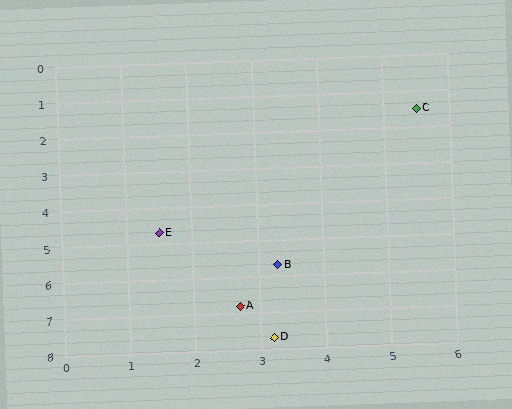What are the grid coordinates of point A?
Point A is at approximately (2.7, 6.8).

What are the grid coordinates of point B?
Point B is at approximately (3.3, 5.7).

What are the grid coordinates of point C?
Point C is at approximately (5.5, 1.5).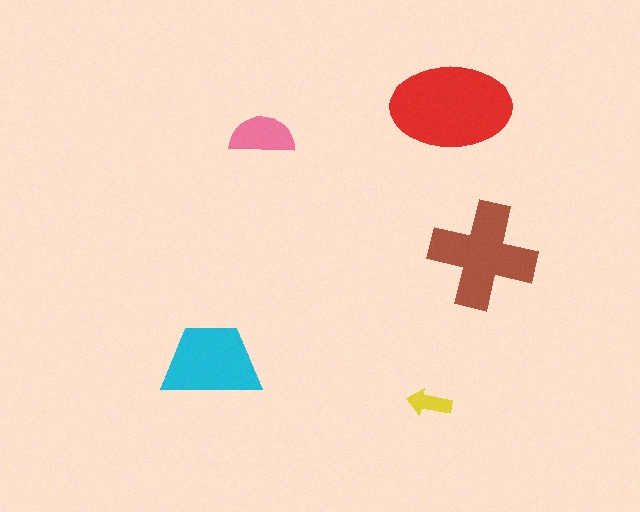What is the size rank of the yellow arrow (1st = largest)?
5th.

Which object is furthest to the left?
The cyan trapezoid is leftmost.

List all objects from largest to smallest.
The red ellipse, the brown cross, the cyan trapezoid, the pink semicircle, the yellow arrow.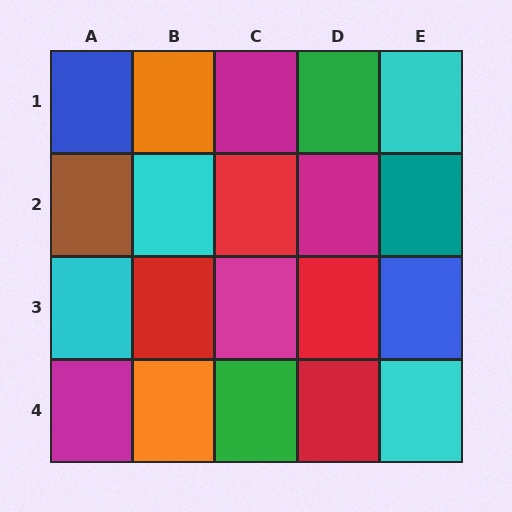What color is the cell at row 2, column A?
Brown.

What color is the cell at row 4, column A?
Magenta.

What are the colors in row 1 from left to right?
Blue, orange, magenta, green, cyan.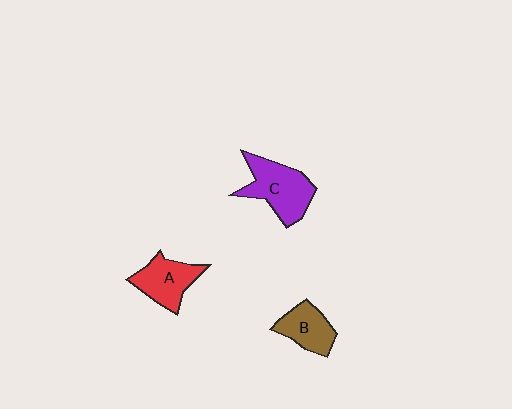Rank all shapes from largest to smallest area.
From largest to smallest: C (purple), A (red), B (brown).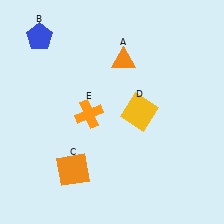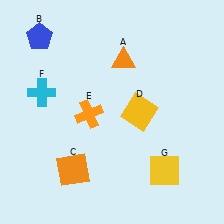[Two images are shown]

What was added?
A cyan cross (F), a yellow square (G) were added in Image 2.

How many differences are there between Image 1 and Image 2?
There are 2 differences between the two images.